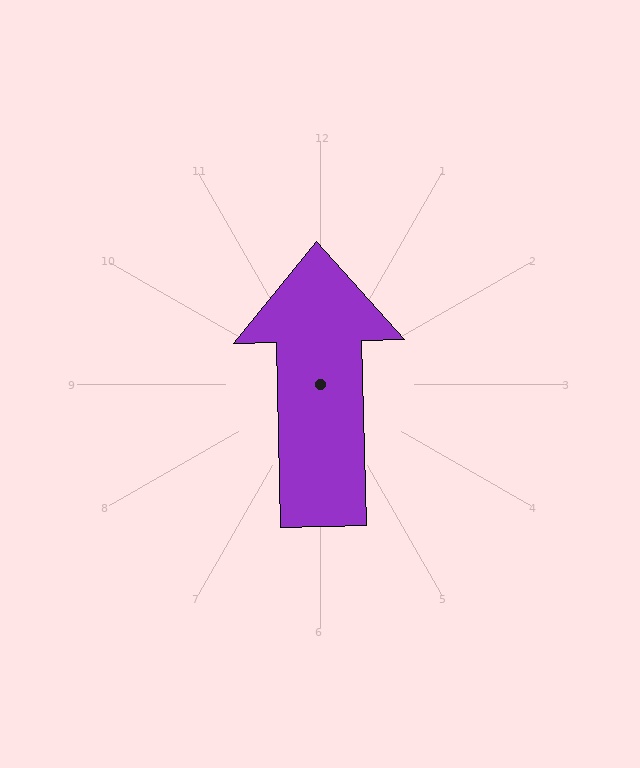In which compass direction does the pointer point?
North.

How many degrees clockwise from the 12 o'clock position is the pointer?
Approximately 359 degrees.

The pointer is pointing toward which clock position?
Roughly 12 o'clock.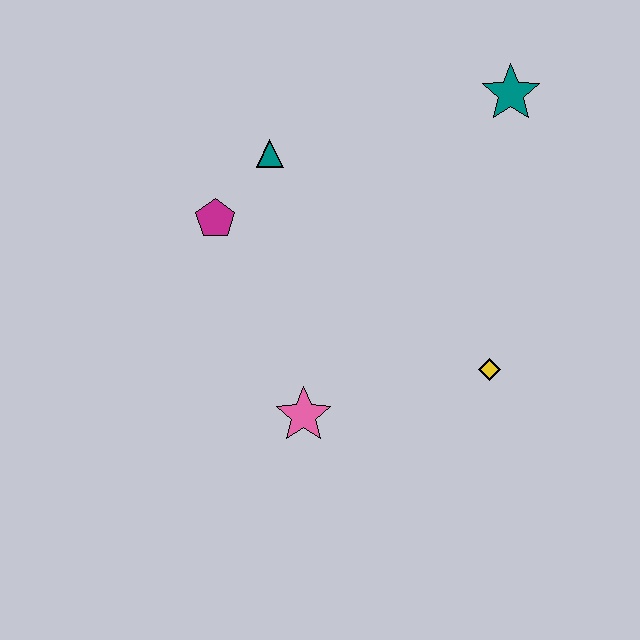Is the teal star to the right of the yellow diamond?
Yes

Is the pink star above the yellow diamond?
No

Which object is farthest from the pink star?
The teal star is farthest from the pink star.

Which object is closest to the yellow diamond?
The pink star is closest to the yellow diamond.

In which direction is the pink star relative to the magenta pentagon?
The pink star is below the magenta pentagon.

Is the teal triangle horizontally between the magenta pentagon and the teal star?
Yes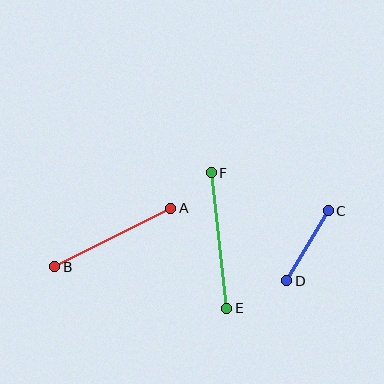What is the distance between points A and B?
The distance is approximately 130 pixels.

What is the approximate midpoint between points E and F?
The midpoint is at approximately (219, 241) pixels.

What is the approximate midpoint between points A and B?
The midpoint is at approximately (113, 237) pixels.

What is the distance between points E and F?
The distance is approximately 136 pixels.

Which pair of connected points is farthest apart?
Points E and F are farthest apart.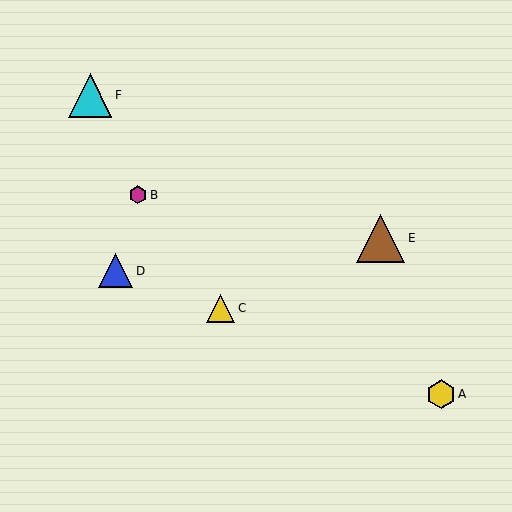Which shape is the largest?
The brown triangle (labeled E) is the largest.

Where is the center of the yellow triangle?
The center of the yellow triangle is at (221, 308).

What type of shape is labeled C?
Shape C is a yellow triangle.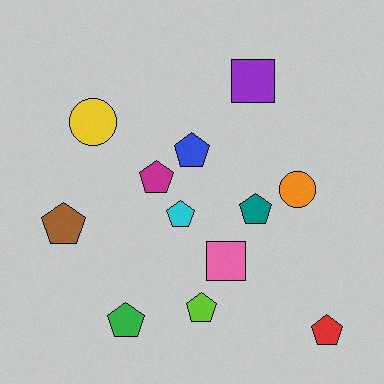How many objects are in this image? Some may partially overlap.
There are 12 objects.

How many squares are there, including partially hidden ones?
There are 2 squares.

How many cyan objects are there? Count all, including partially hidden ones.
There is 1 cyan object.